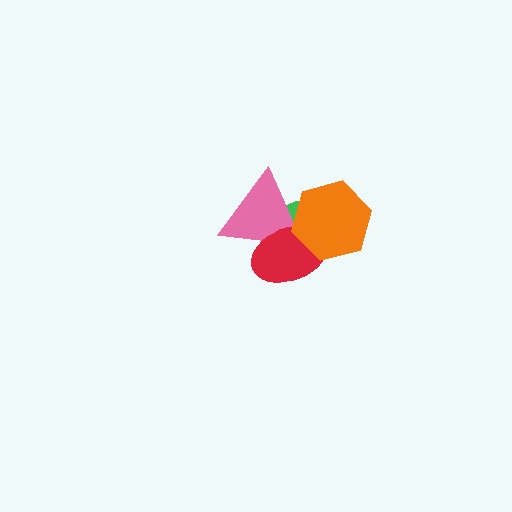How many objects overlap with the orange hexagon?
3 objects overlap with the orange hexagon.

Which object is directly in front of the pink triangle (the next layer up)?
The red ellipse is directly in front of the pink triangle.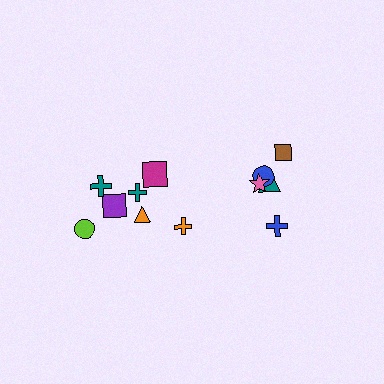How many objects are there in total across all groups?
There are 12 objects.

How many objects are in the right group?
There are 5 objects.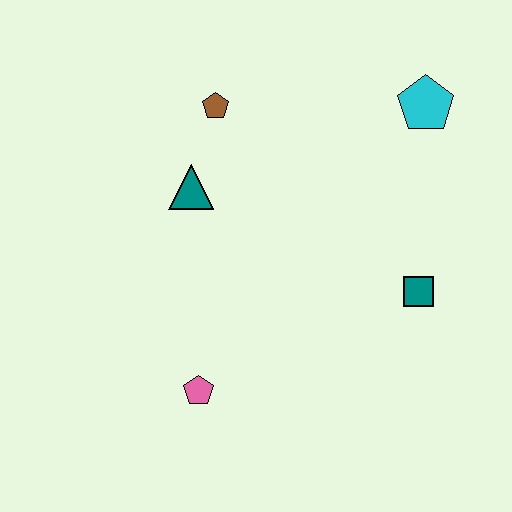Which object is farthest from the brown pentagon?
The pink pentagon is farthest from the brown pentagon.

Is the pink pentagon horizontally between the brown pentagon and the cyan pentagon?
No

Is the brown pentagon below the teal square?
No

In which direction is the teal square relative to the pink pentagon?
The teal square is to the right of the pink pentagon.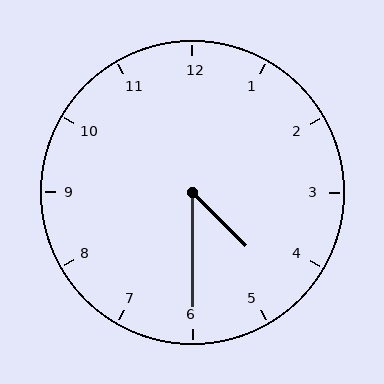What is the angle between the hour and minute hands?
Approximately 45 degrees.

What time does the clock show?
4:30.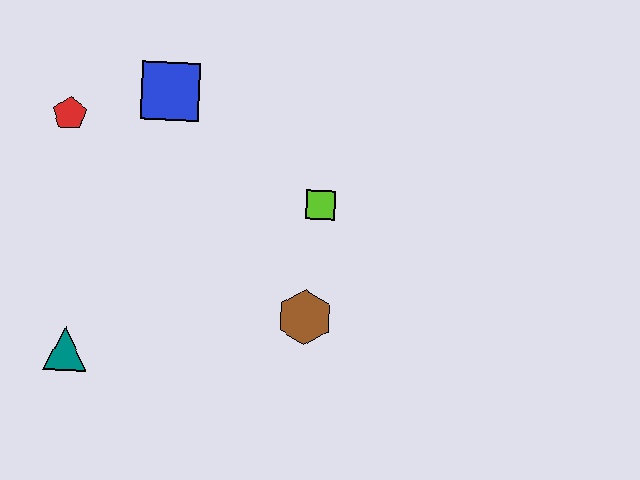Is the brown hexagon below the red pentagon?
Yes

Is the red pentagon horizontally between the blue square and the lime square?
No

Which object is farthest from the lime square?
The teal triangle is farthest from the lime square.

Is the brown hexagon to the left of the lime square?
Yes